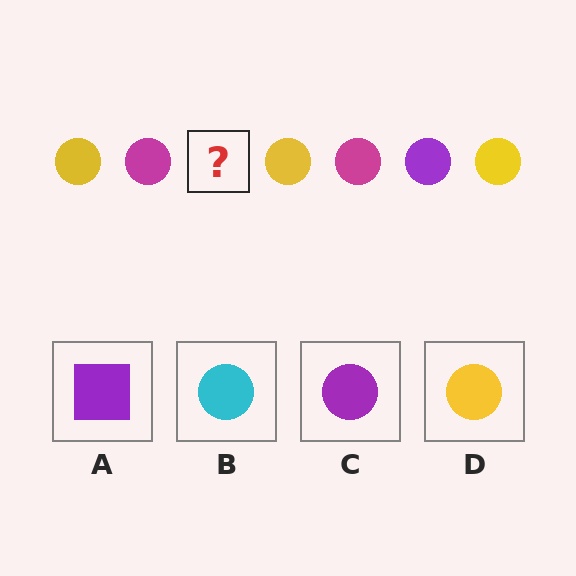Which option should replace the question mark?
Option C.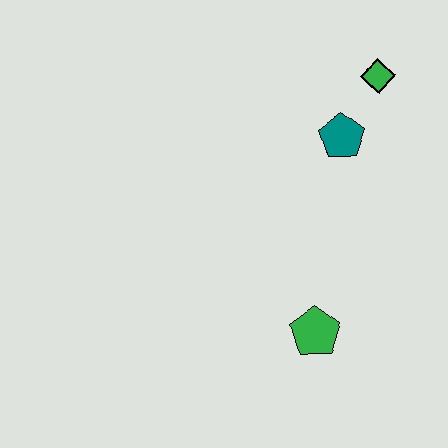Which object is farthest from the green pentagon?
The green diamond is farthest from the green pentagon.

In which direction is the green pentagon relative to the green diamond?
The green pentagon is below the green diamond.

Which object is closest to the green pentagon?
The teal pentagon is closest to the green pentagon.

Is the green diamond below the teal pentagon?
No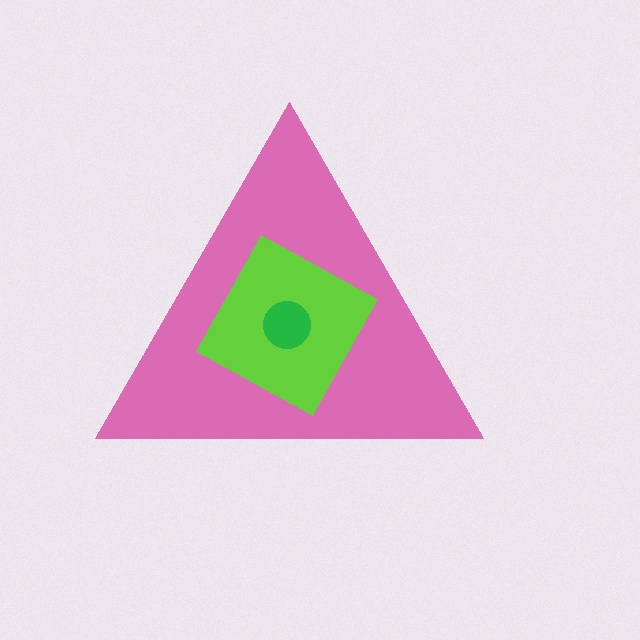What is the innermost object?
The green circle.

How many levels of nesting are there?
3.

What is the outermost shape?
The pink triangle.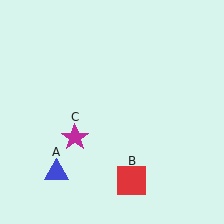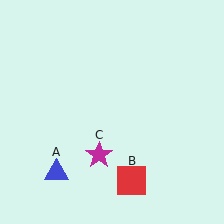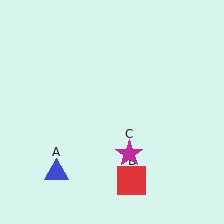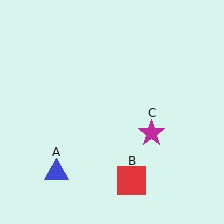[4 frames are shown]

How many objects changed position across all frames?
1 object changed position: magenta star (object C).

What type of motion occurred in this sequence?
The magenta star (object C) rotated counterclockwise around the center of the scene.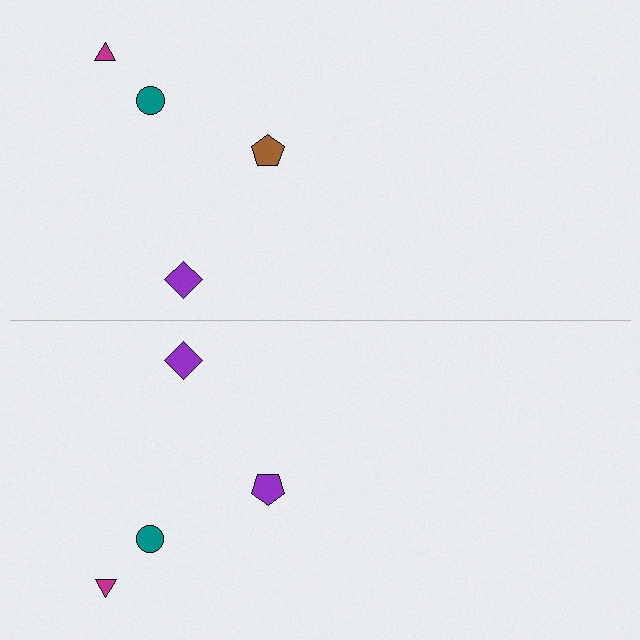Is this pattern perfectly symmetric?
No, the pattern is not perfectly symmetric. The purple pentagon on the bottom side breaks the symmetry — its mirror counterpart is brown.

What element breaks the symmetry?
The purple pentagon on the bottom side breaks the symmetry — its mirror counterpart is brown.